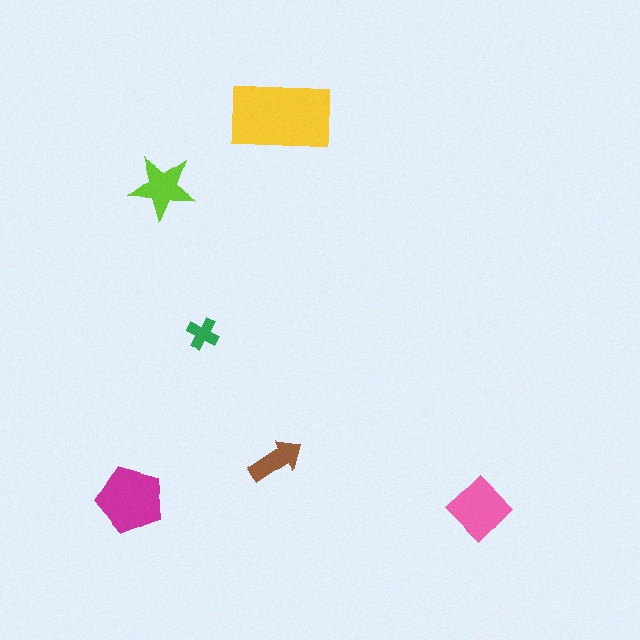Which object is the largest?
The yellow rectangle.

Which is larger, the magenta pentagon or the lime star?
The magenta pentagon.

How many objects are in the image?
There are 6 objects in the image.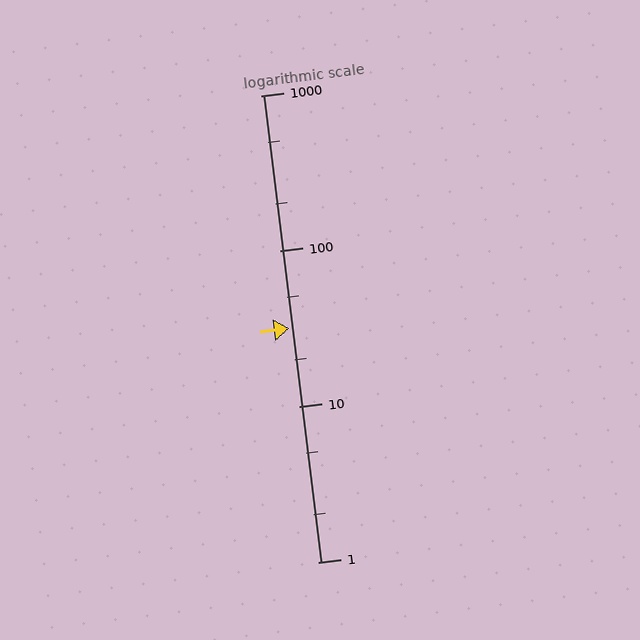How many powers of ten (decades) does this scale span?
The scale spans 3 decades, from 1 to 1000.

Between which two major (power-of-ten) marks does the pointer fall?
The pointer is between 10 and 100.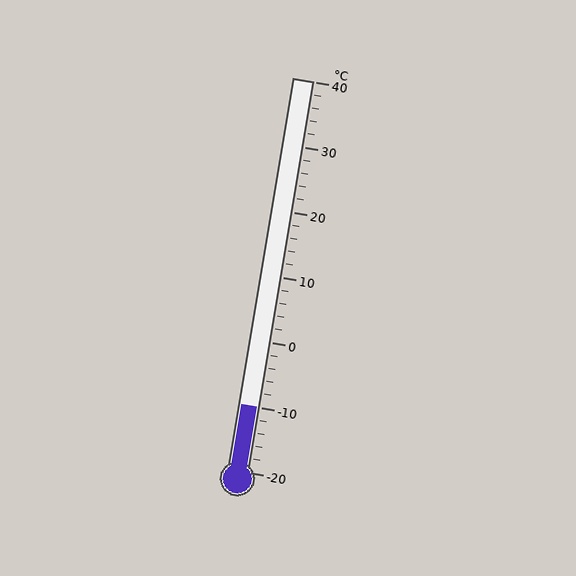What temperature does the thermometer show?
The thermometer shows approximately -10°C.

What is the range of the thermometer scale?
The thermometer scale ranges from -20°C to 40°C.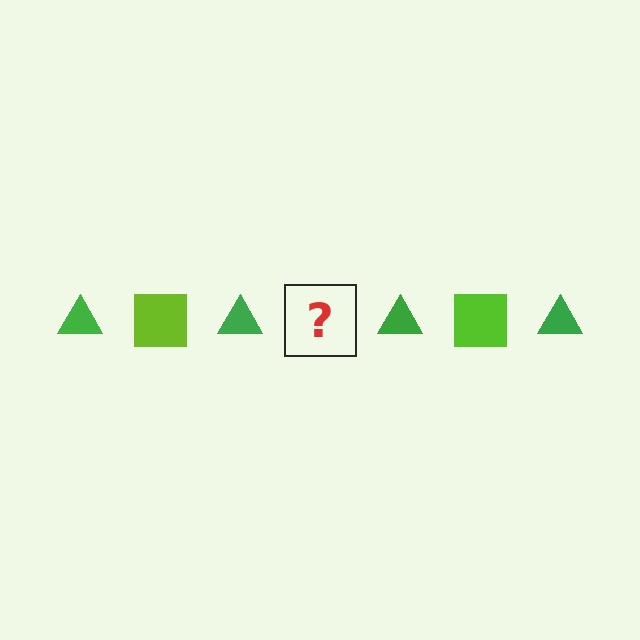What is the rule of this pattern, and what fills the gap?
The rule is that the pattern alternates between green triangle and lime square. The gap should be filled with a lime square.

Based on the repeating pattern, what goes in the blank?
The blank should be a lime square.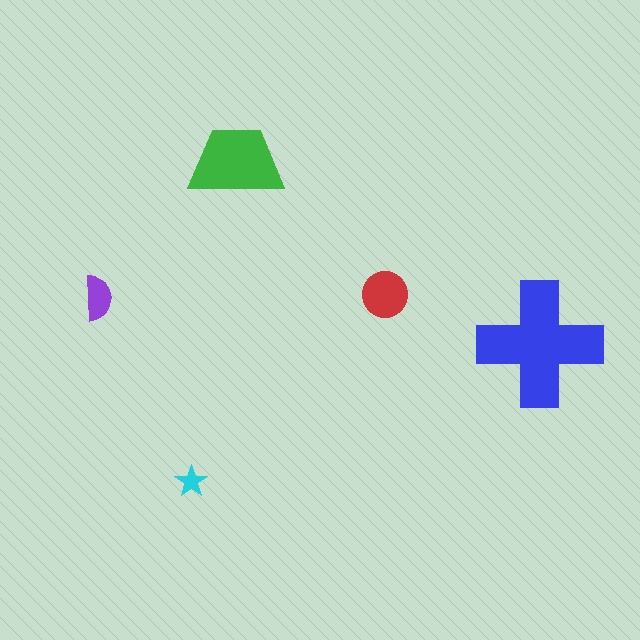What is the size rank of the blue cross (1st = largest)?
1st.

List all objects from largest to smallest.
The blue cross, the green trapezoid, the red circle, the purple semicircle, the cyan star.